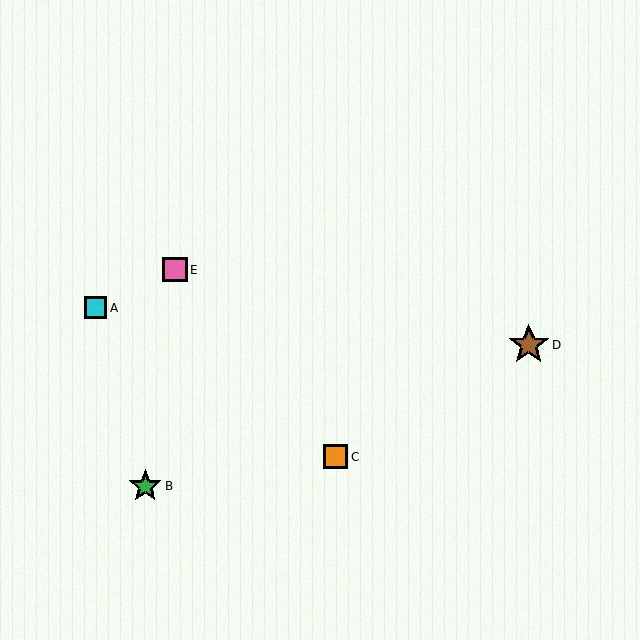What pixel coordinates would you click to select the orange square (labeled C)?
Click at (336, 457) to select the orange square C.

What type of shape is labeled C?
Shape C is an orange square.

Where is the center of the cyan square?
The center of the cyan square is at (96, 308).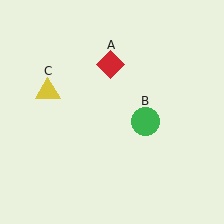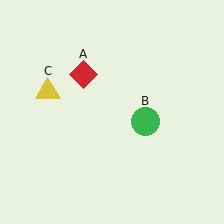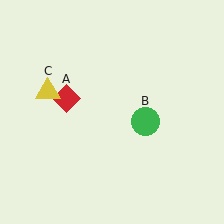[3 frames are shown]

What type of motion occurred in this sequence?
The red diamond (object A) rotated counterclockwise around the center of the scene.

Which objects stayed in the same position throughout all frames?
Green circle (object B) and yellow triangle (object C) remained stationary.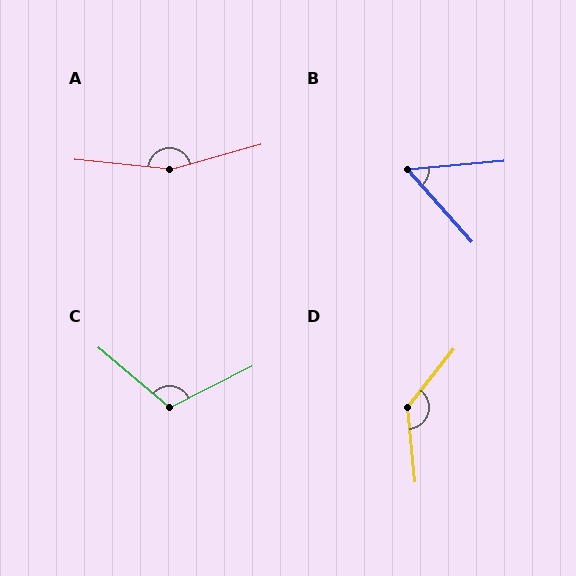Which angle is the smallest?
B, at approximately 53 degrees.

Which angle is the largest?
A, at approximately 159 degrees.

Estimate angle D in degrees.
Approximately 136 degrees.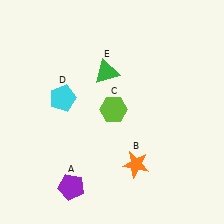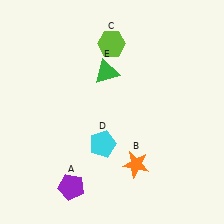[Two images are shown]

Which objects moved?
The objects that moved are: the lime hexagon (C), the cyan pentagon (D).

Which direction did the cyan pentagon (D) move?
The cyan pentagon (D) moved down.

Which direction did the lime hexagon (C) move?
The lime hexagon (C) moved up.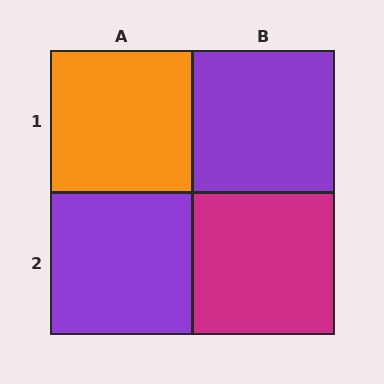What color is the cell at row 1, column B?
Purple.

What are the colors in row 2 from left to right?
Purple, magenta.